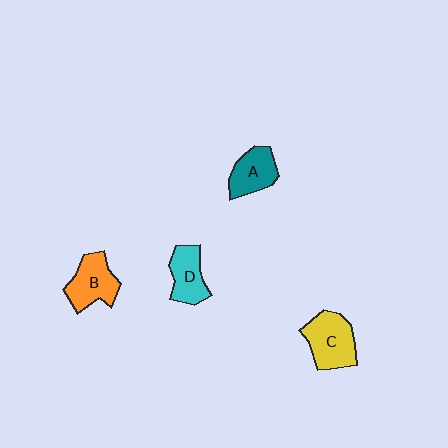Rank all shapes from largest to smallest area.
From largest to smallest: C (yellow), B (orange), A (teal), D (cyan).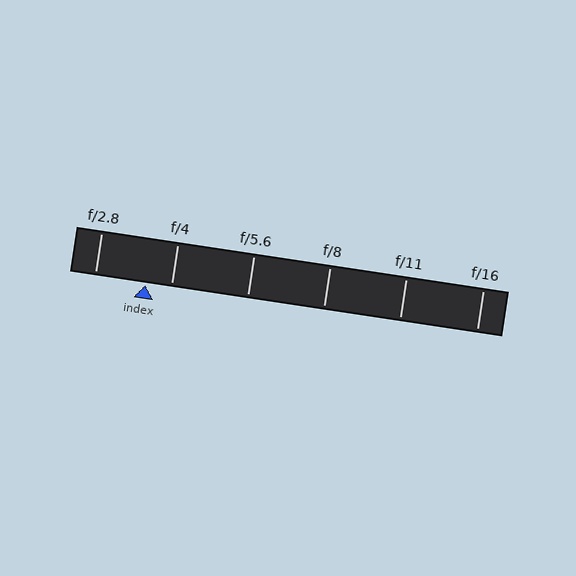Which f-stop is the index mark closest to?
The index mark is closest to f/4.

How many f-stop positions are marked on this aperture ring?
There are 6 f-stop positions marked.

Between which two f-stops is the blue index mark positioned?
The index mark is between f/2.8 and f/4.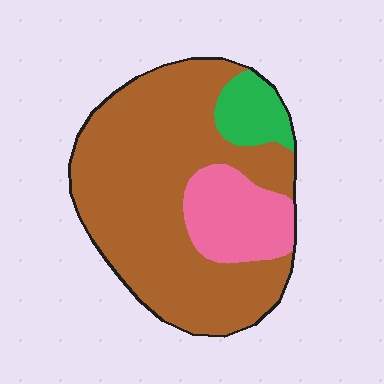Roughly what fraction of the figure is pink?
Pink takes up about one sixth (1/6) of the figure.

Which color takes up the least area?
Green, at roughly 10%.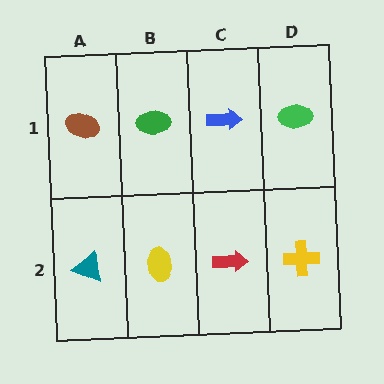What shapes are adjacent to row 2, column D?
A green ellipse (row 1, column D), a red arrow (row 2, column C).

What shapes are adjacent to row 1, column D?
A yellow cross (row 2, column D), a blue arrow (row 1, column C).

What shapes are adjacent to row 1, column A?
A teal triangle (row 2, column A), a green ellipse (row 1, column B).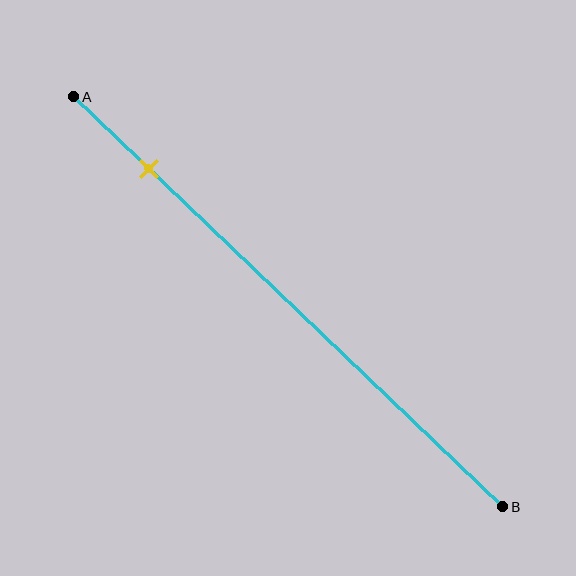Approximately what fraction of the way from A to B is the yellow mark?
The yellow mark is approximately 20% of the way from A to B.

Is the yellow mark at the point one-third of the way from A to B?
No, the mark is at about 20% from A, not at the 33% one-third point.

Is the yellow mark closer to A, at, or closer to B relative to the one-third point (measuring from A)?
The yellow mark is closer to point A than the one-third point of segment AB.